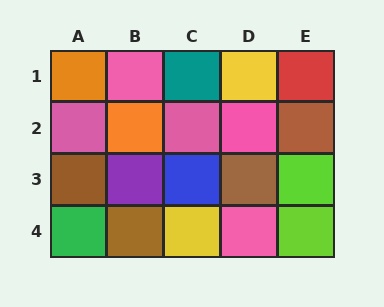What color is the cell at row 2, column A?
Pink.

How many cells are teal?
1 cell is teal.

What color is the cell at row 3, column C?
Blue.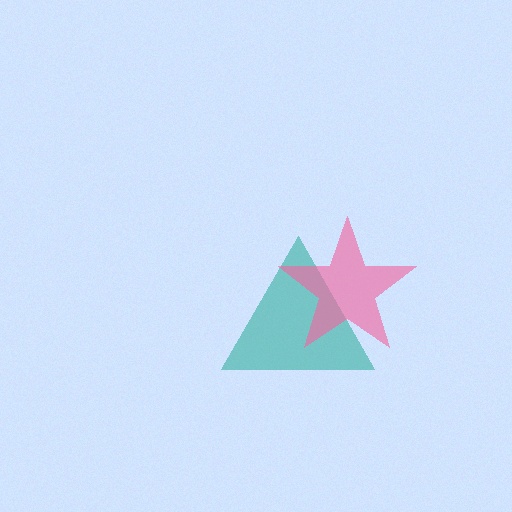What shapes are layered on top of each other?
The layered shapes are: a teal triangle, a pink star.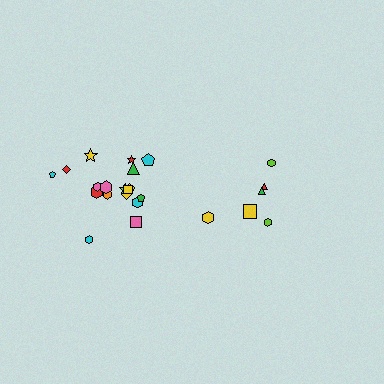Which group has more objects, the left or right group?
The left group.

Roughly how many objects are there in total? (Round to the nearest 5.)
Roughly 25 objects in total.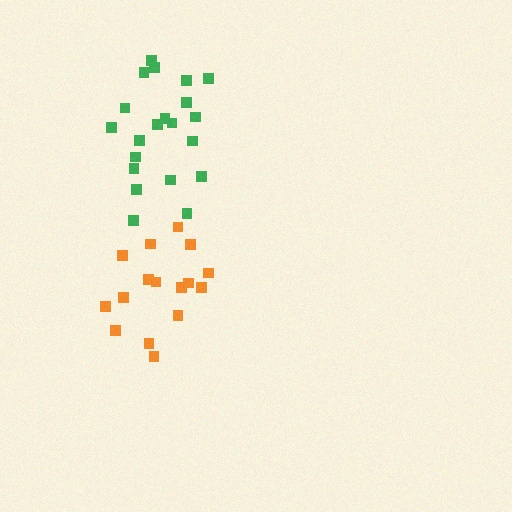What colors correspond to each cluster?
The clusters are colored: green, orange.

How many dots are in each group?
Group 1: 21 dots, Group 2: 16 dots (37 total).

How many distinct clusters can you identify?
There are 2 distinct clusters.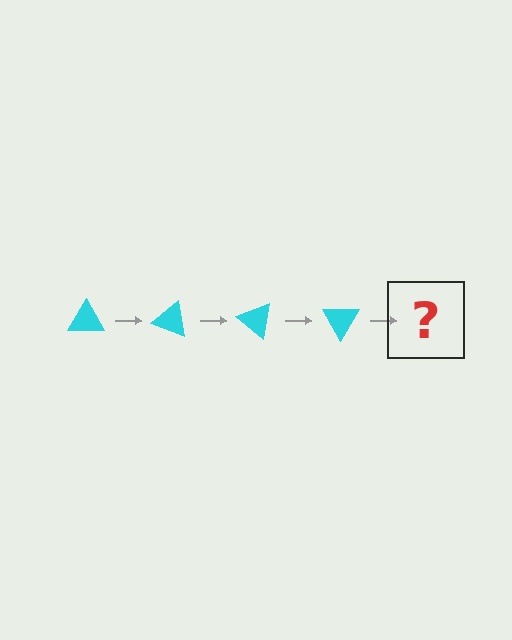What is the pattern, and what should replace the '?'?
The pattern is that the triangle rotates 20 degrees each step. The '?' should be a cyan triangle rotated 80 degrees.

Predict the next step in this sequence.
The next step is a cyan triangle rotated 80 degrees.